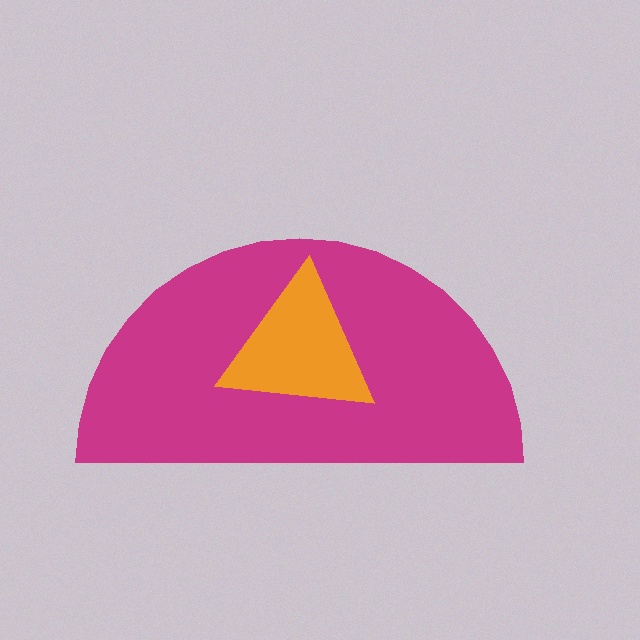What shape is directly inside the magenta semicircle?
The orange triangle.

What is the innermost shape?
The orange triangle.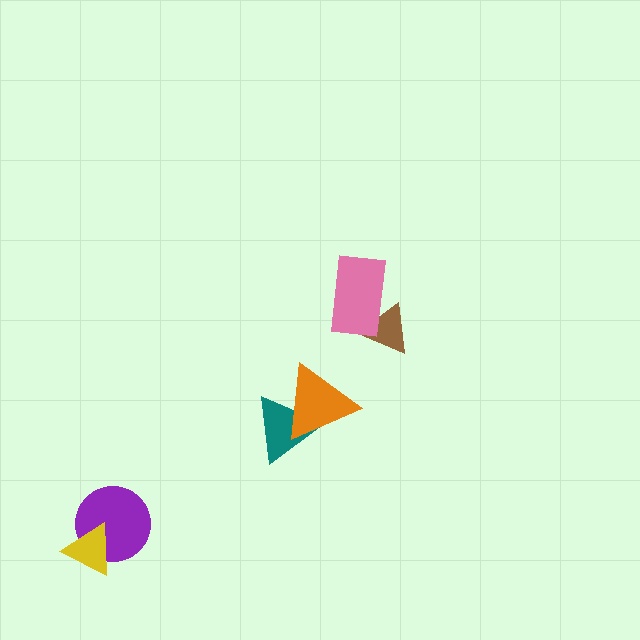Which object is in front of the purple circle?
The yellow triangle is in front of the purple circle.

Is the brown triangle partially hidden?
Yes, it is partially covered by another shape.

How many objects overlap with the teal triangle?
1 object overlaps with the teal triangle.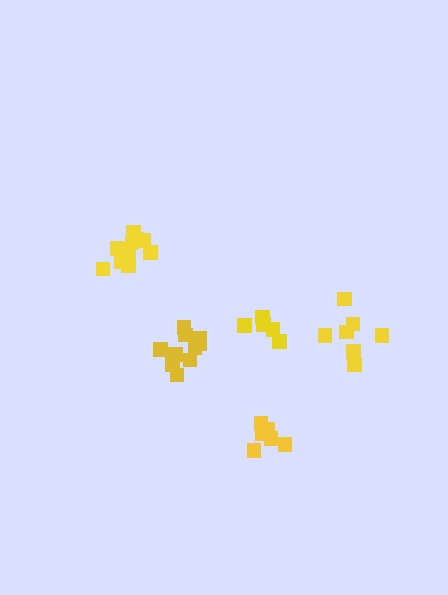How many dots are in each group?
Group 1: 7 dots, Group 2: 10 dots, Group 3: 11 dots, Group 4: 5 dots, Group 5: 6 dots (39 total).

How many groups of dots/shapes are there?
There are 5 groups.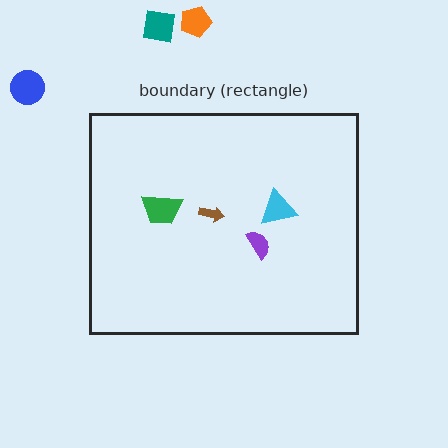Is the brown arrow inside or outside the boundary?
Inside.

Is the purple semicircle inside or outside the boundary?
Inside.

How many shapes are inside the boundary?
4 inside, 3 outside.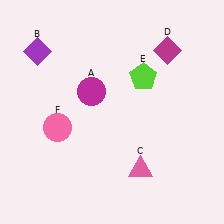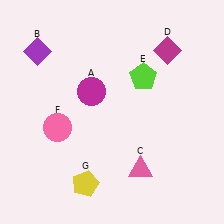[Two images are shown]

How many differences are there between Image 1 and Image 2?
There is 1 difference between the two images.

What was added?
A yellow pentagon (G) was added in Image 2.